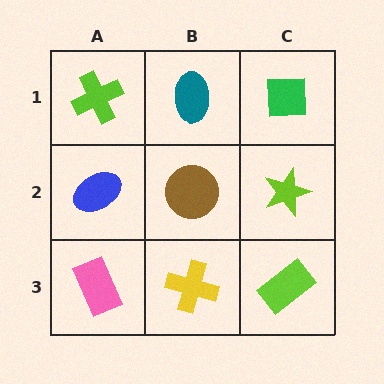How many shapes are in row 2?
3 shapes.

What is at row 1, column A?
A lime cross.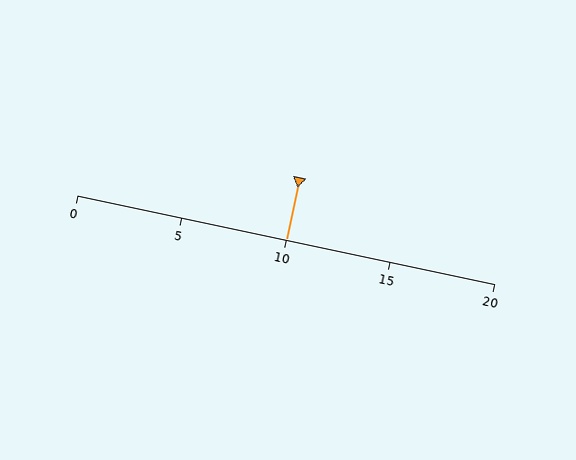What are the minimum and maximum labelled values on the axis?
The axis runs from 0 to 20.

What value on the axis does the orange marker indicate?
The marker indicates approximately 10.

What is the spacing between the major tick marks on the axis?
The major ticks are spaced 5 apart.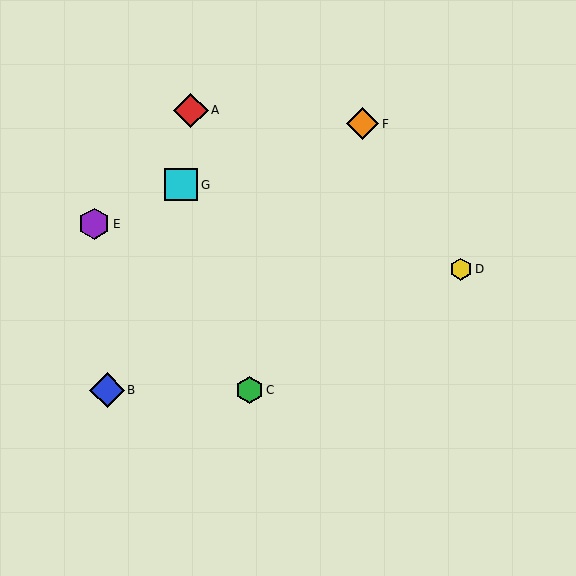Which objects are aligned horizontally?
Objects B, C are aligned horizontally.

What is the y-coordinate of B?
Object B is at y≈390.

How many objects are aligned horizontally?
2 objects (B, C) are aligned horizontally.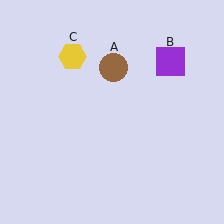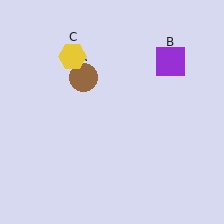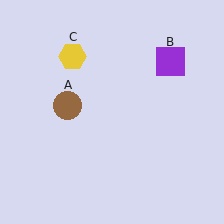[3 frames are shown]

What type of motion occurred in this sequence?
The brown circle (object A) rotated counterclockwise around the center of the scene.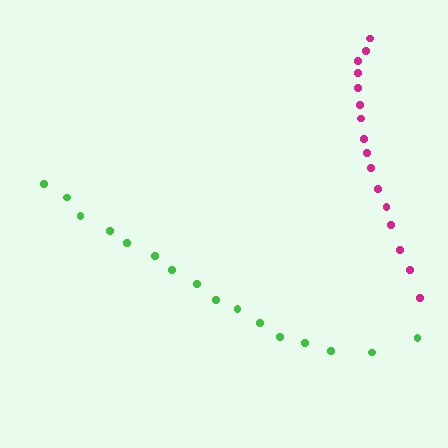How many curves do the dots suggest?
There are 2 distinct paths.